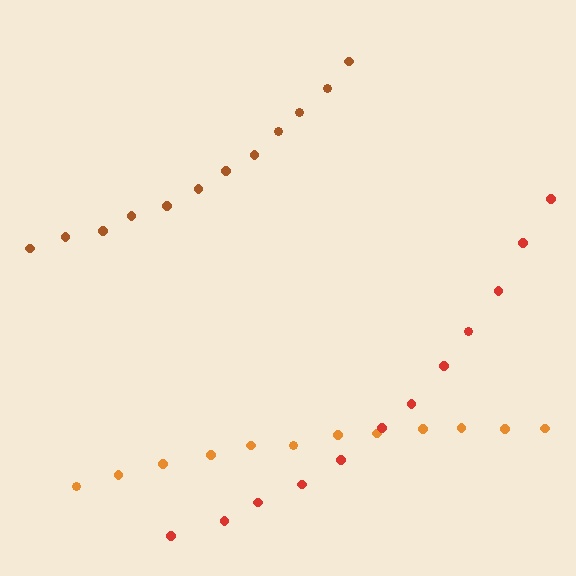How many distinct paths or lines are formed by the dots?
There are 3 distinct paths.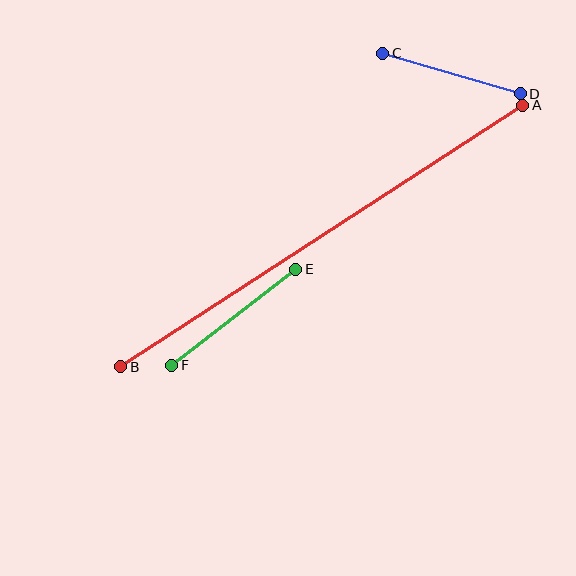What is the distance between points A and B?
The distance is approximately 479 pixels.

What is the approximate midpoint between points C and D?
The midpoint is at approximately (451, 74) pixels.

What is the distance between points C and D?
The distance is approximately 143 pixels.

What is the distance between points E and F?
The distance is approximately 156 pixels.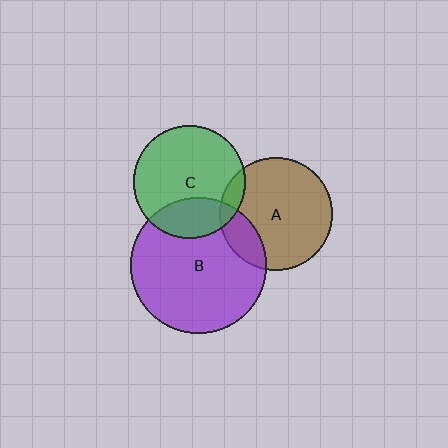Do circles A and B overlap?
Yes.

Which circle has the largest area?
Circle B (purple).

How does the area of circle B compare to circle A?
Approximately 1.5 times.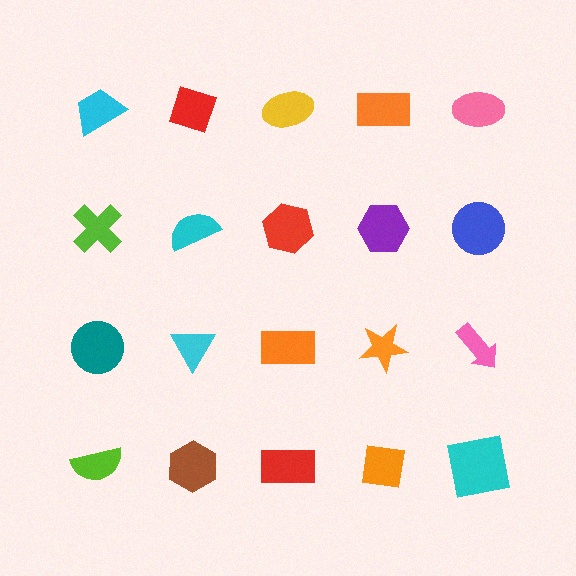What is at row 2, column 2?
A cyan semicircle.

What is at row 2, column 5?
A blue circle.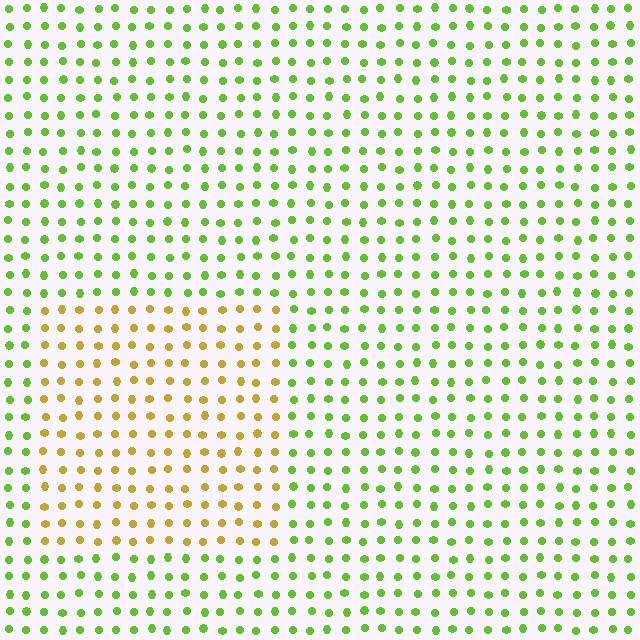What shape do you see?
I see a rectangle.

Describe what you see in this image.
The image is filled with small lime elements in a uniform arrangement. A rectangle-shaped region is visible where the elements are tinted to a slightly different hue, forming a subtle color boundary.